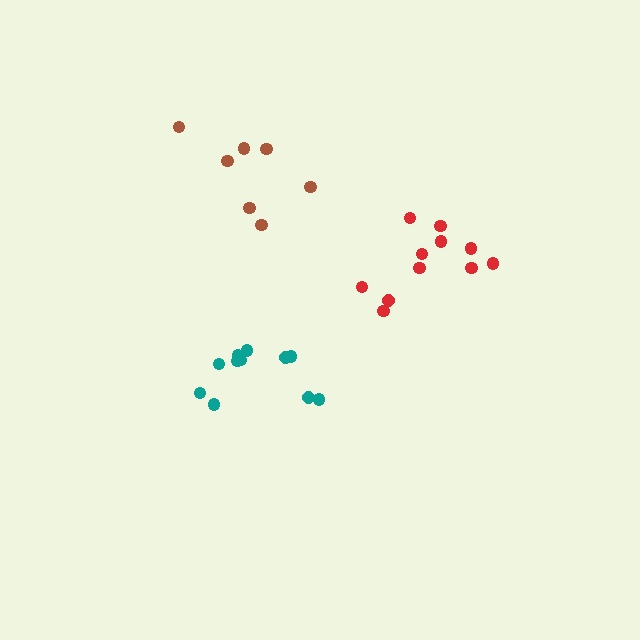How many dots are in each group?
Group 1: 11 dots, Group 2: 7 dots, Group 3: 11 dots (29 total).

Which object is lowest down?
The teal cluster is bottommost.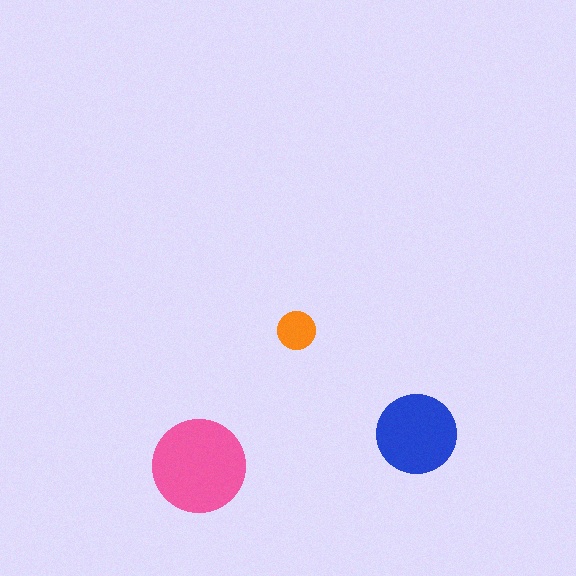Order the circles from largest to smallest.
the pink one, the blue one, the orange one.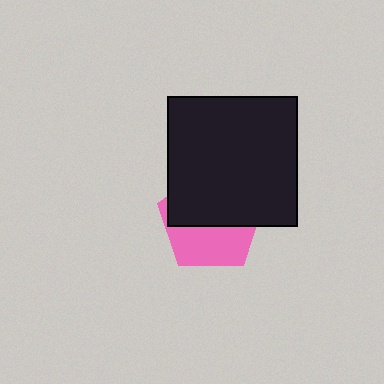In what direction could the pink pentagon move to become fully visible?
The pink pentagon could move down. That would shift it out from behind the black square entirely.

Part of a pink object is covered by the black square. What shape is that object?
It is a pentagon.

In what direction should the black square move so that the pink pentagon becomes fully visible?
The black square should move up. That is the shortest direction to clear the overlap and leave the pink pentagon fully visible.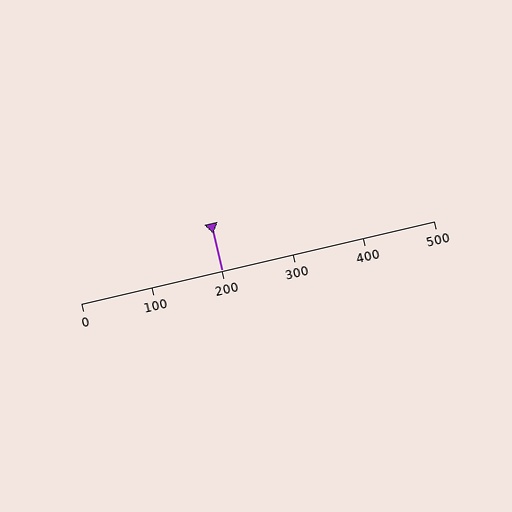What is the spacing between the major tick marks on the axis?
The major ticks are spaced 100 apart.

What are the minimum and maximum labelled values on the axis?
The axis runs from 0 to 500.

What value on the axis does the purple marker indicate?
The marker indicates approximately 200.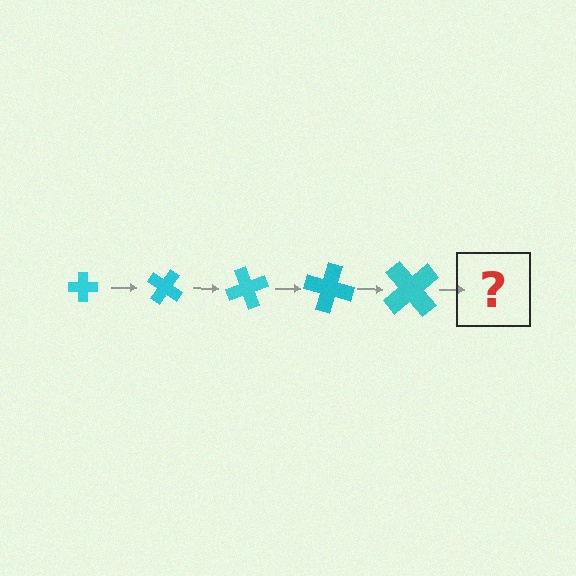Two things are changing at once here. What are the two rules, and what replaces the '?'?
The two rules are that the cross grows larger each step and it rotates 35 degrees each step. The '?' should be a cross, larger than the previous one and rotated 175 degrees from the start.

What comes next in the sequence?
The next element should be a cross, larger than the previous one and rotated 175 degrees from the start.